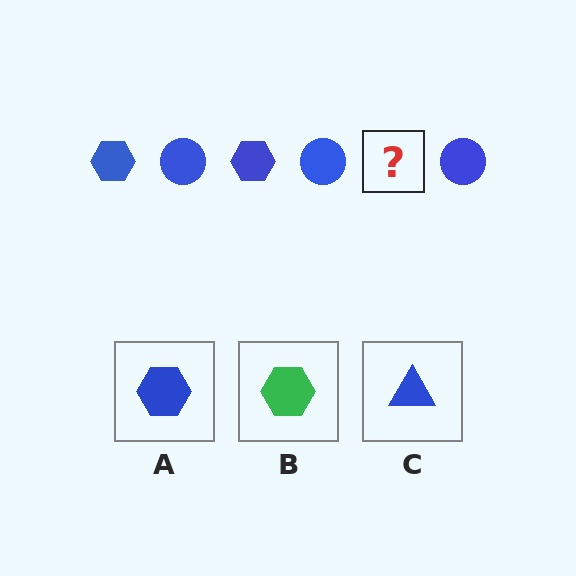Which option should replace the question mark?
Option A.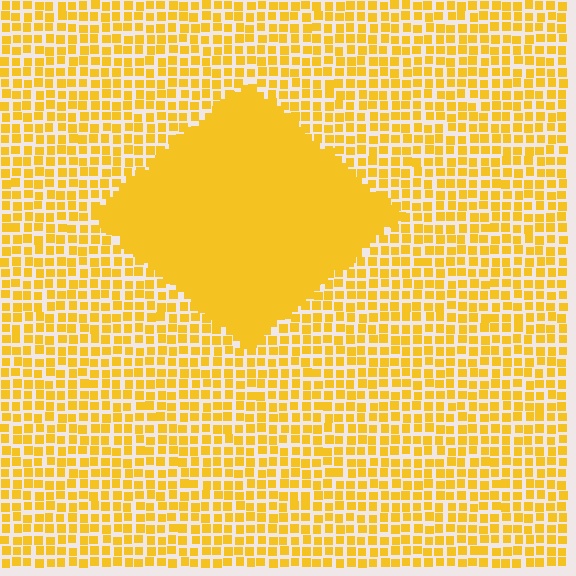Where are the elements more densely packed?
The elements are more densely packed inside the diamond boundary.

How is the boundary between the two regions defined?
The boundary is defined by a change in element density (approximately 2.5x ratio). All elements are the same color, size, and shape.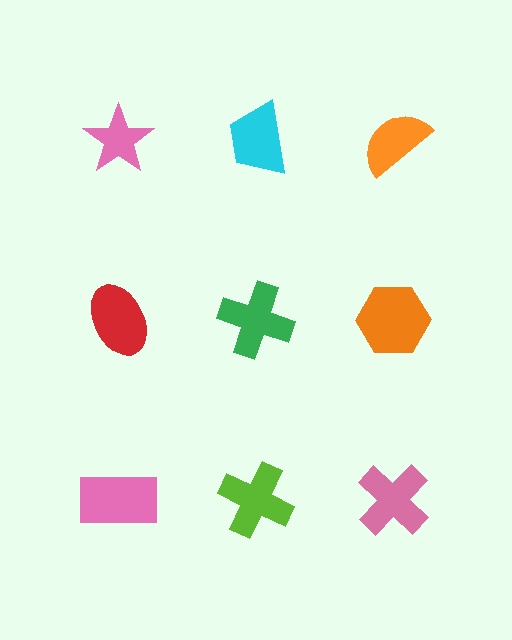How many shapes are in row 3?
3 shapes.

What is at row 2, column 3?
An orange hexagon.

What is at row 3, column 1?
A pink rectangle.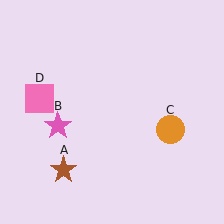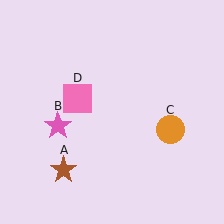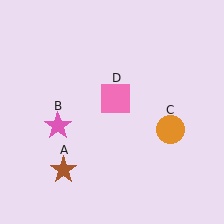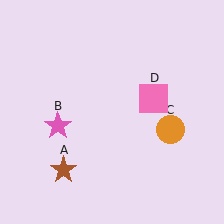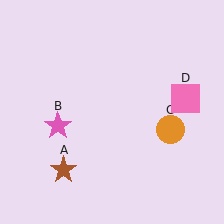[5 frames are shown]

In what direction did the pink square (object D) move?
The pink square (object D) moved right.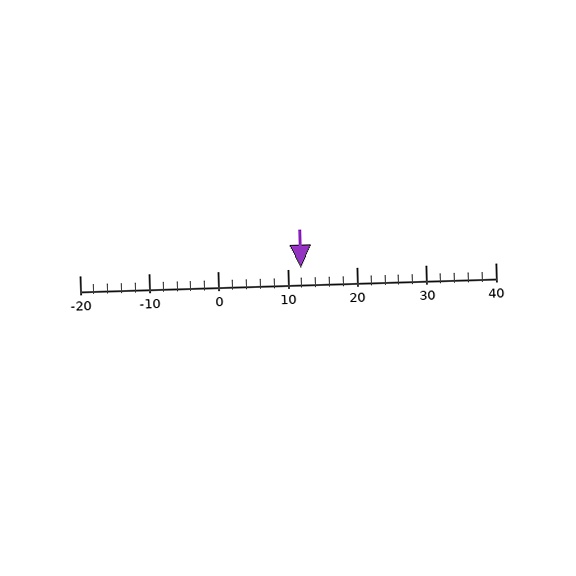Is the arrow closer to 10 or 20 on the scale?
The arrow is closer to 10.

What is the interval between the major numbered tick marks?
The major tick marks are spaced 10 units apart.